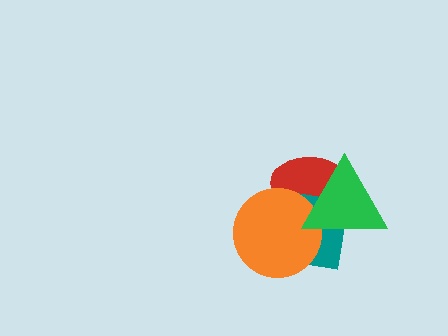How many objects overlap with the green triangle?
3 objects overlap with the green triangle.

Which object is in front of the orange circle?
The green triangle is in front of the orange circle.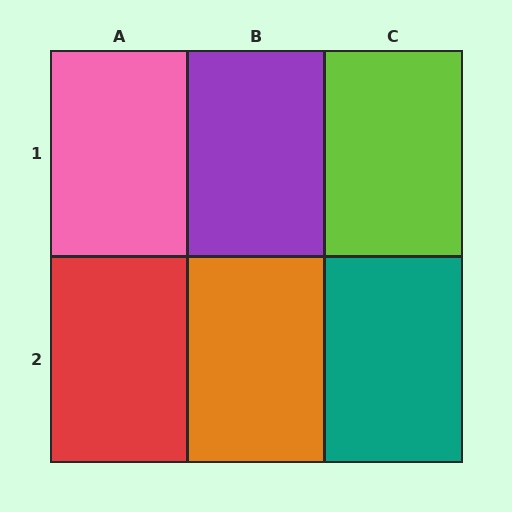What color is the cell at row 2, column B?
Orange.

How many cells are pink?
1 cell is pink.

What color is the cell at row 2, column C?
Teal.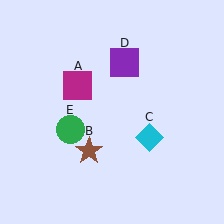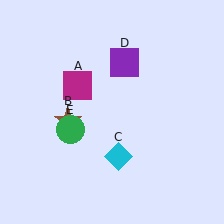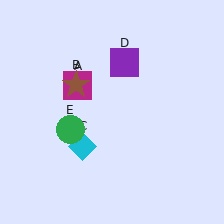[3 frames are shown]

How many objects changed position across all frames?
2 objects changed position: brown star (object B), cyan diamond (object C).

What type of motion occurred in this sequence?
The brown star (object B), cyan diamond (object C) rotated clockwise around the center of the scene.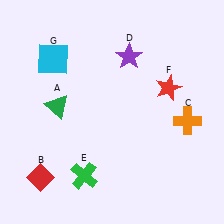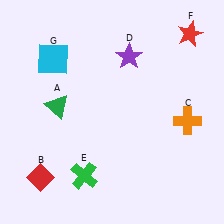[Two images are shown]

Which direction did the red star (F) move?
The red star (F) moved up.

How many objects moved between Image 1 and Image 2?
1 object moved between the two images.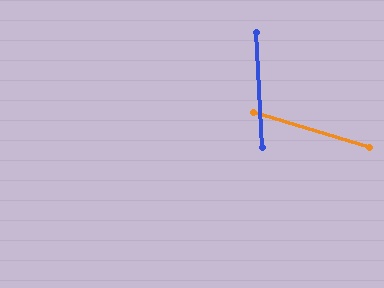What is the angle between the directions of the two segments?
Approximately 70 degrees.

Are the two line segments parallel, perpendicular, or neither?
Neither parallel nor perpendicular — they differ by about 70°.